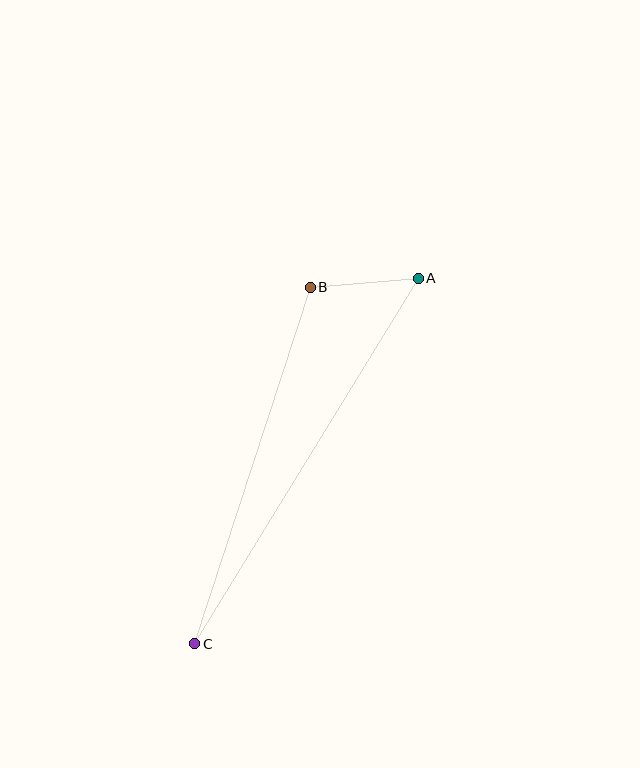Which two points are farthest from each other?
Points A and C are farthest from each other.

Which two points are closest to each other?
Points A and B are closest to each other.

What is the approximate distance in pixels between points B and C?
The distance between B and C is approximately 375 pixels.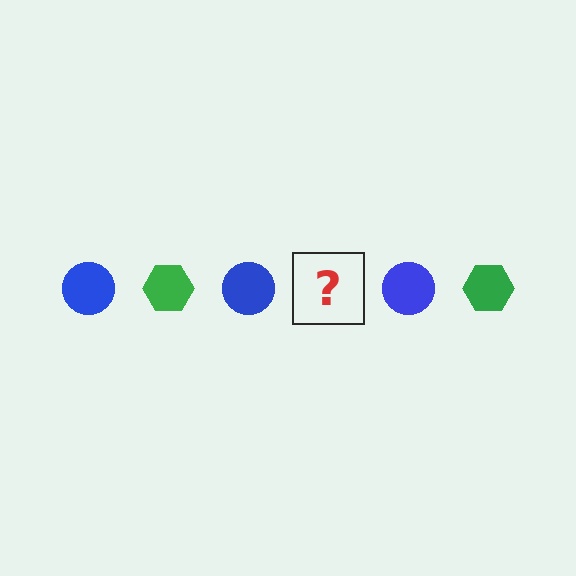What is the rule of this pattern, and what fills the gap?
The rule is that the pattern alternates between blue circle and green hexagon. The gap should be filled with a green hexagon.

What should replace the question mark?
The question mark should be replaced with a green hexagon.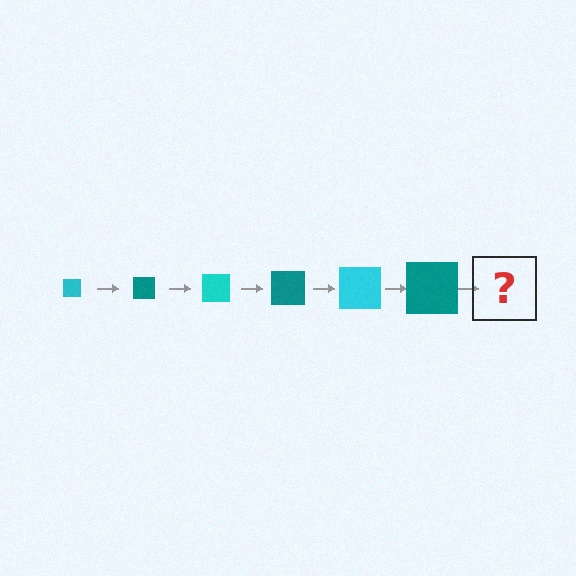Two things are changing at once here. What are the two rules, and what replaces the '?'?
The two rules are that the square grows larger each step and the color cycles through cyan and teal. The '?' should be a cyan square, larger than the previous one.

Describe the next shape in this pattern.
It should be a cyan square, larger than the previous one.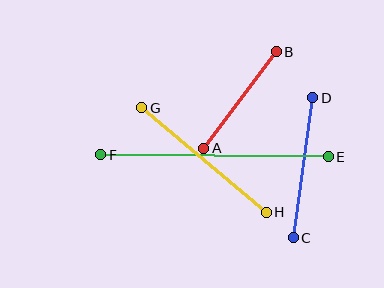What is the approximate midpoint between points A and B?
The midpoint is at approximately (240, 100) pixels.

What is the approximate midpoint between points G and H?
The midpoint is at approximately (204, 160) pixels.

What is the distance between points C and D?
The distance is approximately 141 pixels.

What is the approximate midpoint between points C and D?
The midpoint is at approximately (303, 168) pixels.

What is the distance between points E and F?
The distance is approximately 228 pixels.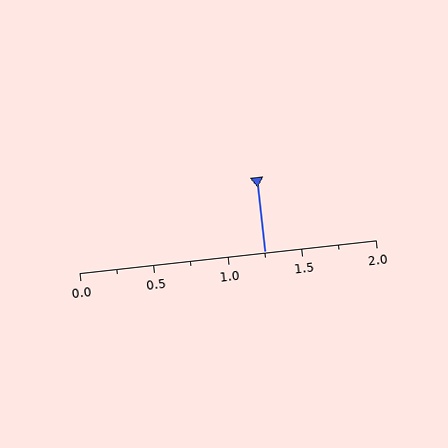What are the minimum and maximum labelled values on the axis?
The axis runs from 0.0 to 2.0.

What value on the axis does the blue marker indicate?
The marker indicates approximately 1.25.